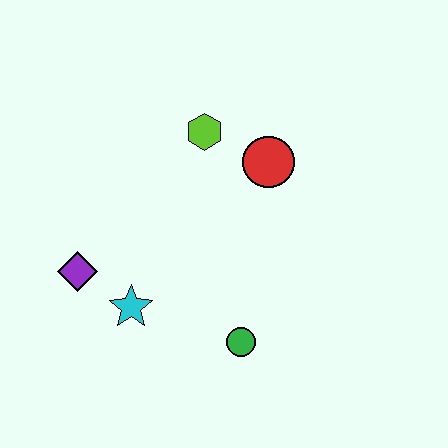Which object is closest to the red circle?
The lime hexagon is closest to the red circle.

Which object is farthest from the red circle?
The purple diamond is farthest from the red circle.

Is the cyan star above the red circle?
No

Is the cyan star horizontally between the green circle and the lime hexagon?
No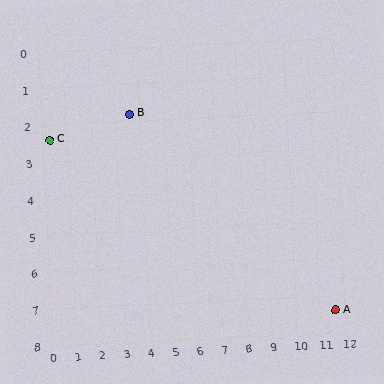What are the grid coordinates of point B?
Point B is at approximately (3.6, 1.8).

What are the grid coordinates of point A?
Point A is at approximately (11.6, 7.4).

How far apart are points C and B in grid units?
Points C and B are about 3.4 grid units apart.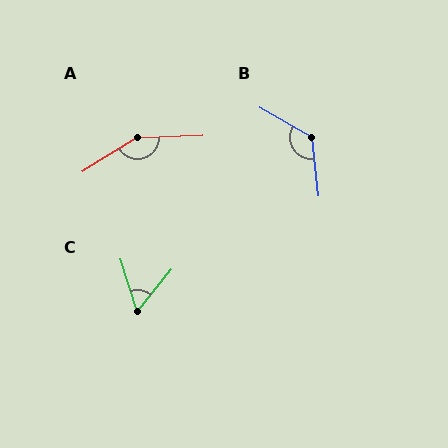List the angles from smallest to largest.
C (57°), B (125°), A (150°).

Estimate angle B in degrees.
Approximately 125 degrees.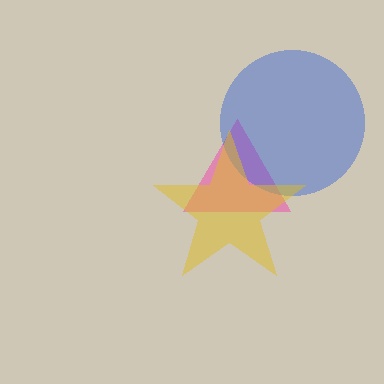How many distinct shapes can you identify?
There are 3 distinct shapes: a pink triangle, a blue circle, a yellow star.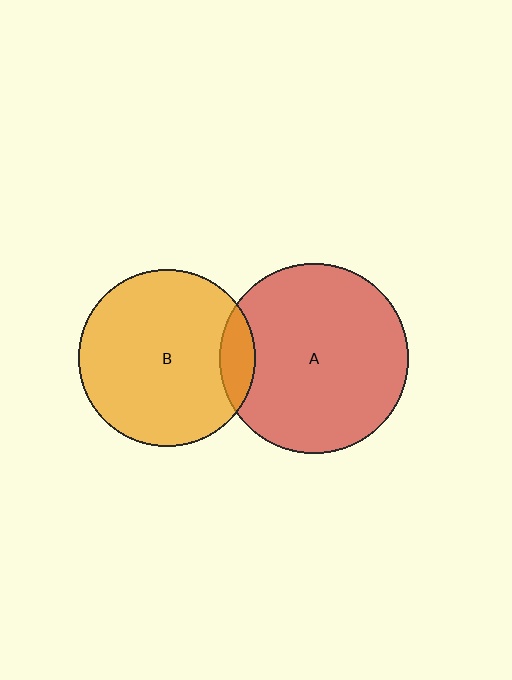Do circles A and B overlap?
Yes.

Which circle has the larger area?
Circle A (red).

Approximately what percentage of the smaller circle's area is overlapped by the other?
Approximately 10%.